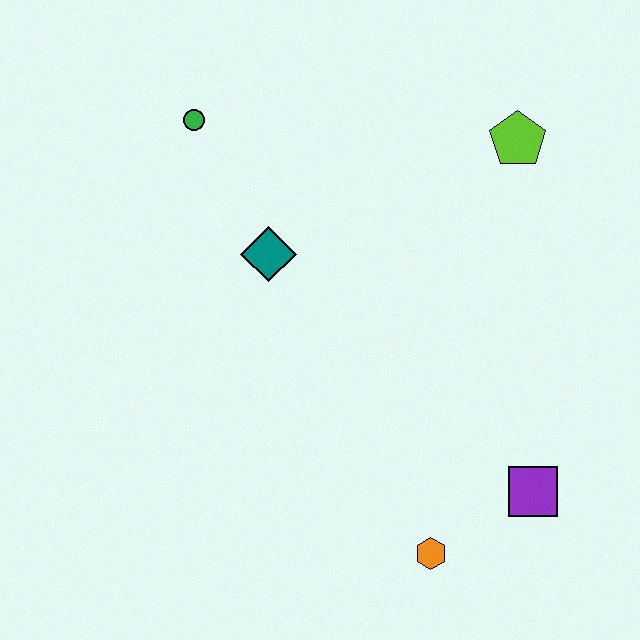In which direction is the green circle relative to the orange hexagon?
The green circle is above the orange hexagon.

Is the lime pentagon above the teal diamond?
Yes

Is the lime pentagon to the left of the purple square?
Yes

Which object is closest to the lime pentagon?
The teal diamond is closest to the lime pentagon.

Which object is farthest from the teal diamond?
The purple square is farthest from the teal diamond.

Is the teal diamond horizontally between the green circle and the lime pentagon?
Yes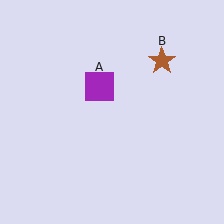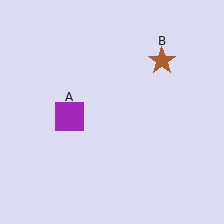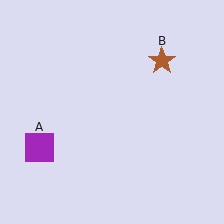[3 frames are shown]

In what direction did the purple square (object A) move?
The purple square (object A) moved down and to the left.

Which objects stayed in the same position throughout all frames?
Brown star (object B) remained stationary.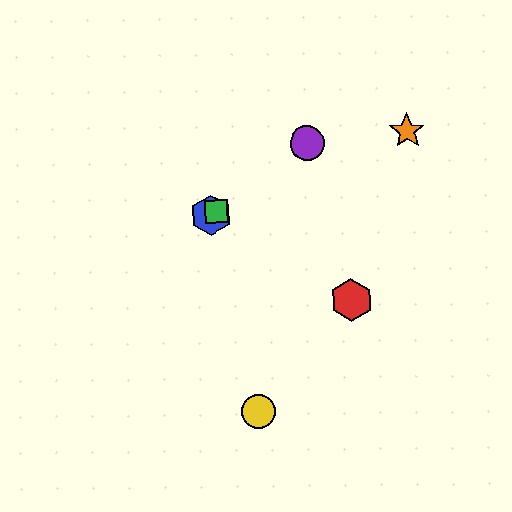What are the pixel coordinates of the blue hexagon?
The blue hexagon is at (211, 215).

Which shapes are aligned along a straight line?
The blue hexagon, the green square, the purple circle are aligned along a straight line.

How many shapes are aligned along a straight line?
3 shapes (the blue hexagon, the green square, the purple circle) are aligned along a straight line.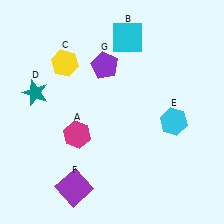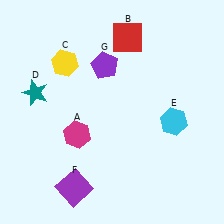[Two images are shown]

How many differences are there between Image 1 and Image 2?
There is 1 difference between the two images.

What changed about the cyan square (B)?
In Image 1, B is cyan. In Image 2, it changed to red.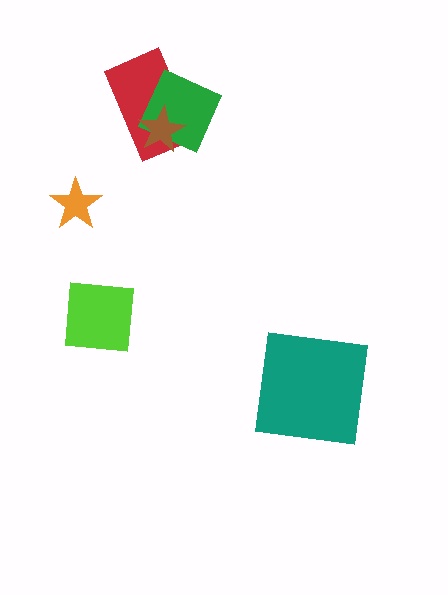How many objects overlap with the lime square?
0 objects overlap with the lime square.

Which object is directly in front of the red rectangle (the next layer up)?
The green square is directly in front of the red rectangle.